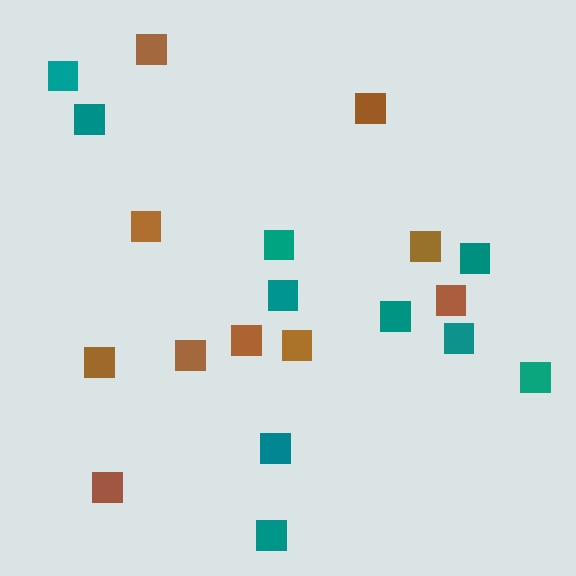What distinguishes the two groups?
There are 2 groups: one group of brown squares (10) and one group of teal squares (10).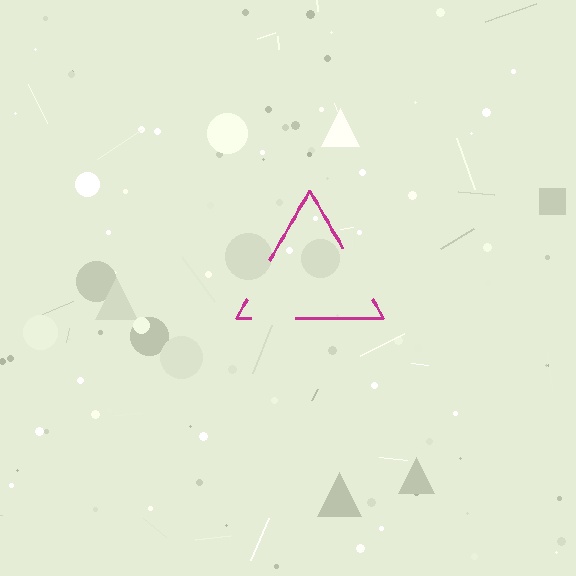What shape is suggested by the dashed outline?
The dashed outline suggests a triangle.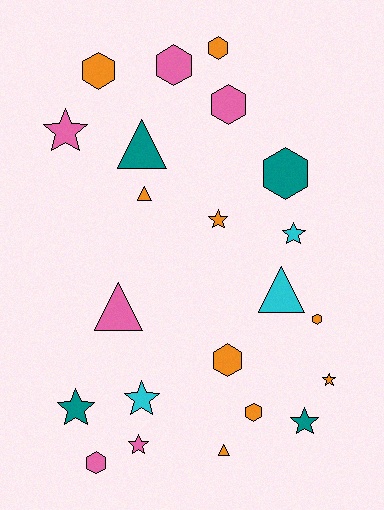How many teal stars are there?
There are 2 teal stars.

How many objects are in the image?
There are 22 objects.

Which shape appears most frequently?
Hexagon, with 9 objects.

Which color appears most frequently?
Orange, with 9 objects.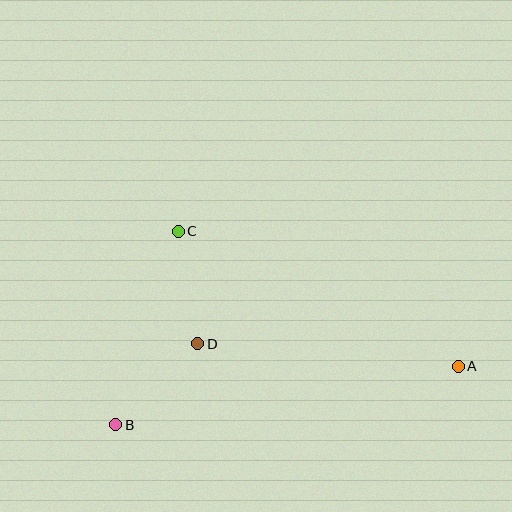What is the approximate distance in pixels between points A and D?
The distance between A and D is approximately 262 pixels.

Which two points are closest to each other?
Points C and D are closest to each other.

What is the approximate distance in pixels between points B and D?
The distance between B and D is approximately 115 pixels.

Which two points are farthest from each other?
Points A and B are farthest from each other.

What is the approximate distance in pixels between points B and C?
The distance between B and C is approximately 203 pixels.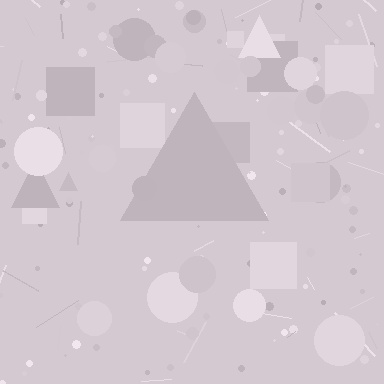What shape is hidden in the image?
A triangle is hidden in the image.